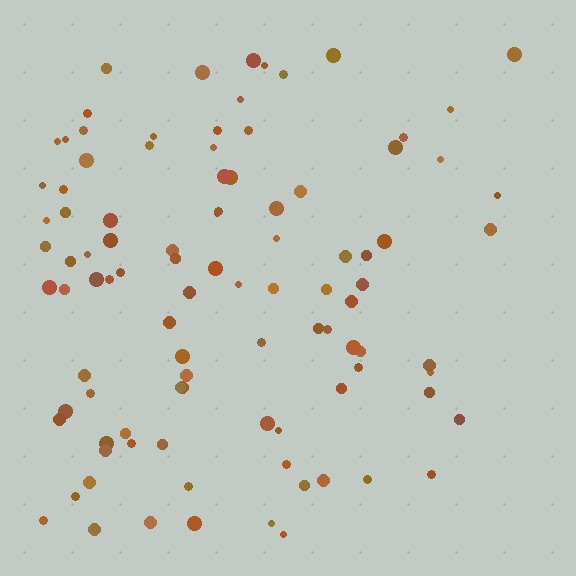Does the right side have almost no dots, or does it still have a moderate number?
Still a moderate number, just noticeably fewer than the left.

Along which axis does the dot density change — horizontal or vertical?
Horizontal.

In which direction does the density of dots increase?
From right to left, with the left side densest.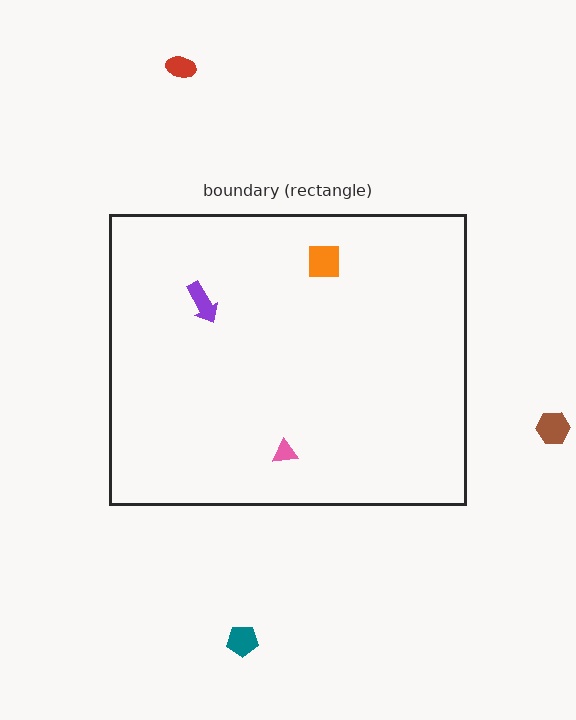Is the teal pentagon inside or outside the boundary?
Outside.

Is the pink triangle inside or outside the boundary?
Inside.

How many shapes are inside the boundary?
3 inside, 3 outside.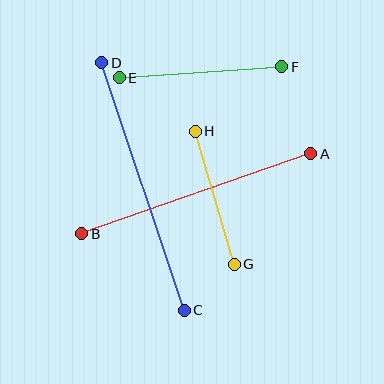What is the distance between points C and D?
The distance is approximately 261 pixels.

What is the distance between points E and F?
The distance is approximately 163 pixels.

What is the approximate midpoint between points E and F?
The midpoint is at approximately (200, 72) pixels.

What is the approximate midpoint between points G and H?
The midpoint is at approximately (215, 198) pixels.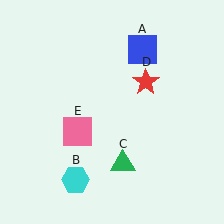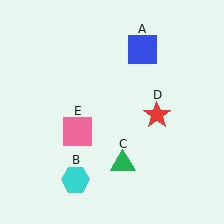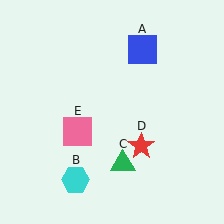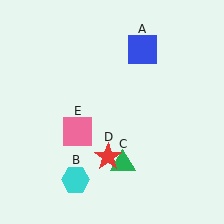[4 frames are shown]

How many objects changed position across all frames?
1 object changed position: red star (object D).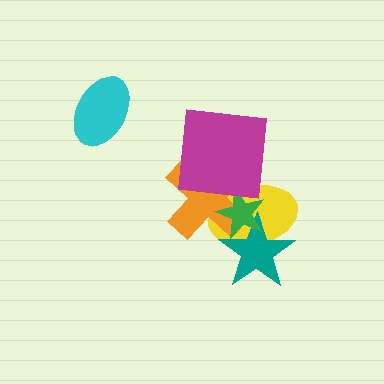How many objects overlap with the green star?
3 objects overlap with the green star.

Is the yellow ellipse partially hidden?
Yes, it is partially covered by another shape.